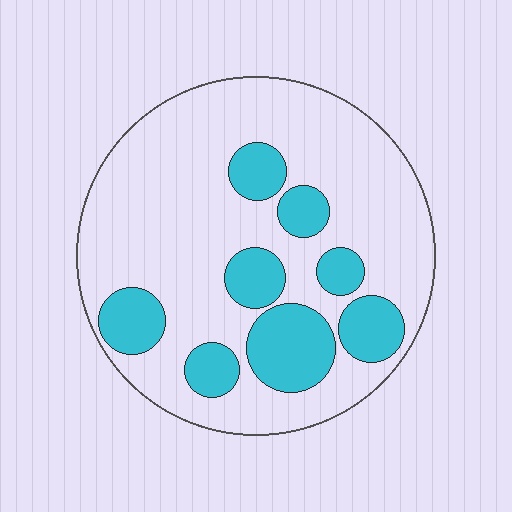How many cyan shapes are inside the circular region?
8.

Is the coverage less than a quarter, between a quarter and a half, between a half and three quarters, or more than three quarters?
Between a quarter and a half.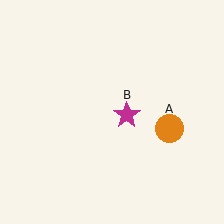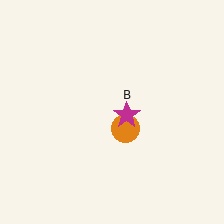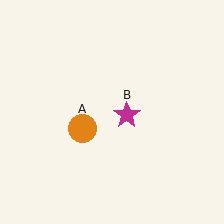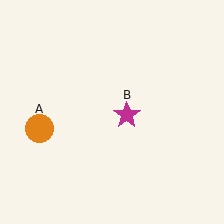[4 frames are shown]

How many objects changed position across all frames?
1 object changed position: orange circle (object A).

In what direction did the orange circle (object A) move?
The orange circle (object A) moved left.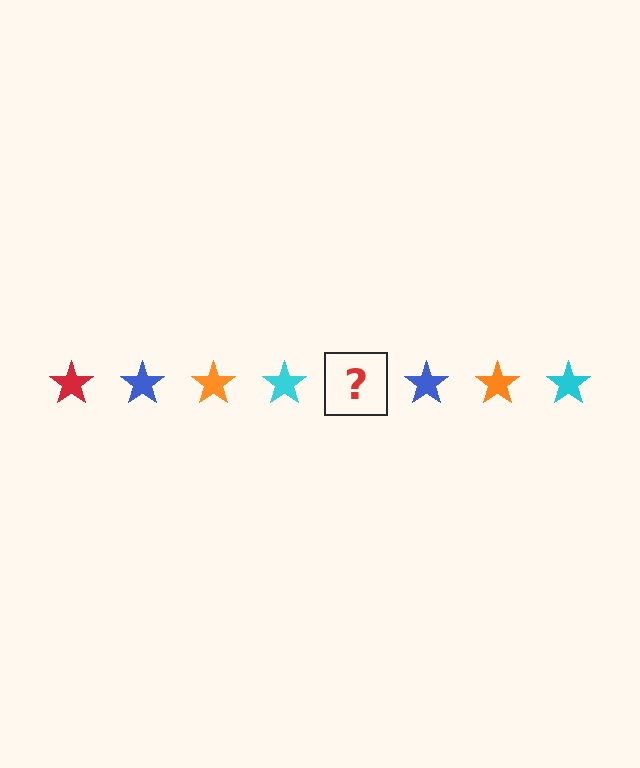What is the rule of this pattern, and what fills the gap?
The rule is that the pattern cycles through red, blue, orange, cyan stars. The gap should be filled with a red star.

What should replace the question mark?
The question mark should be replaced with a red star.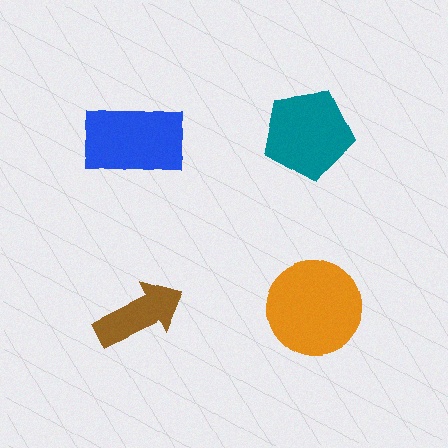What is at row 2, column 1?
A brown arrow.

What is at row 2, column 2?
An orange circle.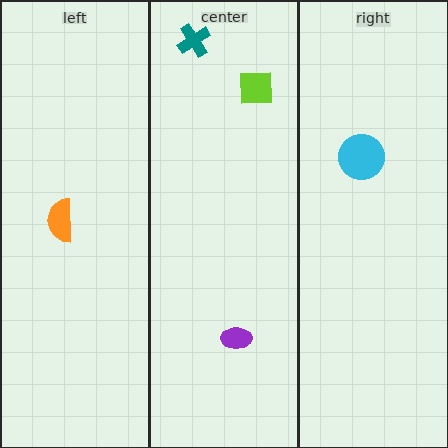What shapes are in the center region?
The lime square, the purple ellipse, the teal cross.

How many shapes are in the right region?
1.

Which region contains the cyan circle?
The right region.